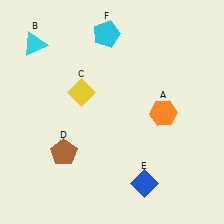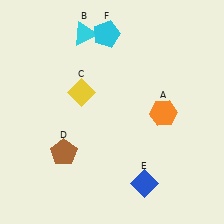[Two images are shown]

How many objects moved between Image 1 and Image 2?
1 object moved between the two images.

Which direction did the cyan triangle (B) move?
The cyan triangle (B) moved right.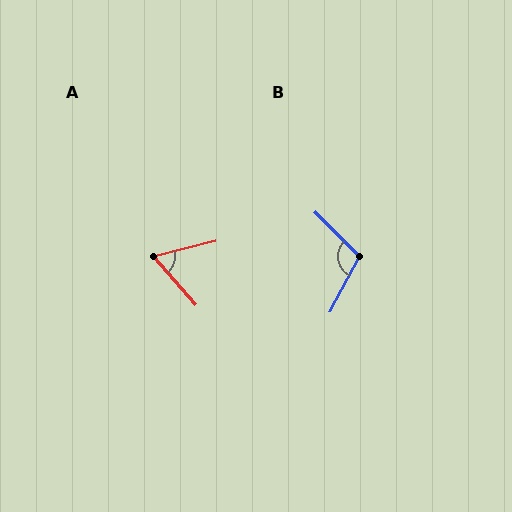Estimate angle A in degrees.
Approximately 63 degrees.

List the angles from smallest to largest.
A (63°), B (107°).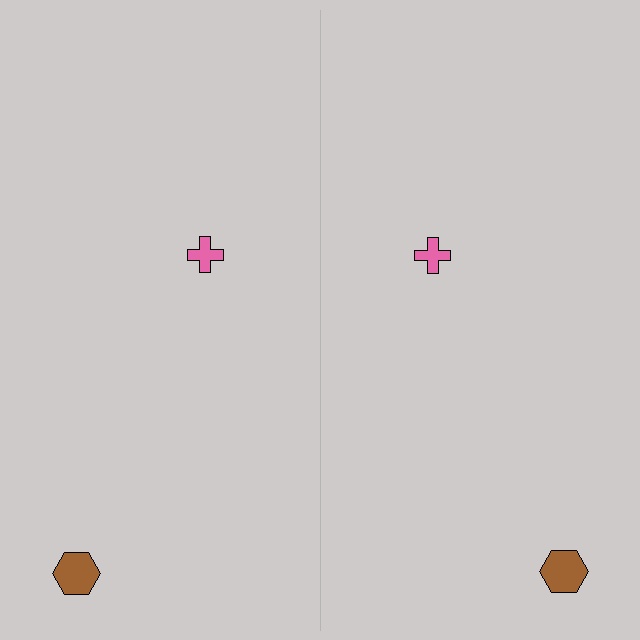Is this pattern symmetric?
Yes, this pattern has bilateral (reflection) symmetry.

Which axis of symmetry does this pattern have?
The pattern has a vertical axis of symmetry running through the center of the image.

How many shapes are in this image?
There are 4 shapes in this image.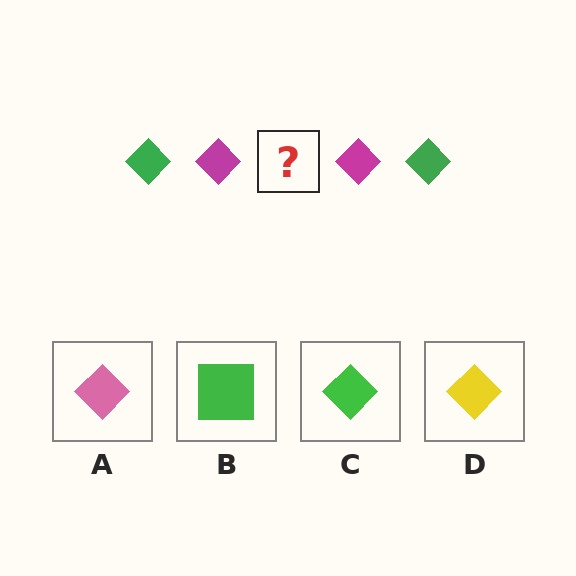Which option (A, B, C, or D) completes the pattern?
C.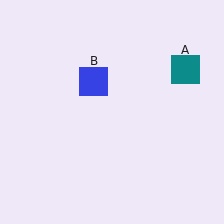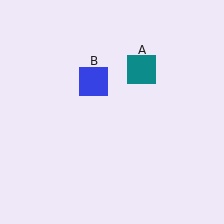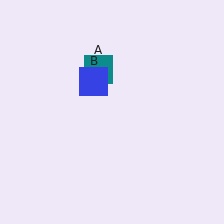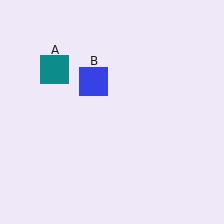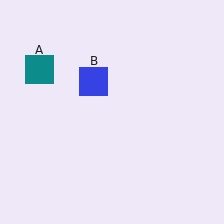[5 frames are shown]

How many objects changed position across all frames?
1 object changed position: teal square (object A).